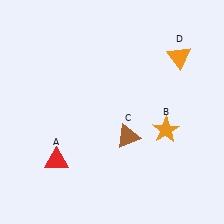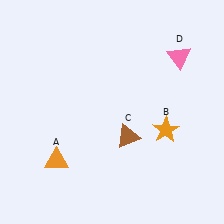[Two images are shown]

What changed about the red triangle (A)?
In Image 1, A is red. In Image 2, it changed to orange.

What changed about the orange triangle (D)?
In Image 1, D is orange. In Image 2, it changed to pink.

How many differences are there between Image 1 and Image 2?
There are 2 differences between the two images.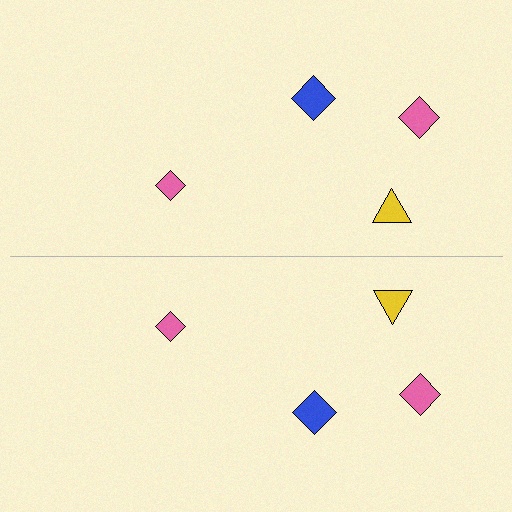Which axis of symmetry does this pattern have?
The pattern has a horizontal axis of symmetry running through the center of the image.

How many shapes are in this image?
There are 8 shapes in this image.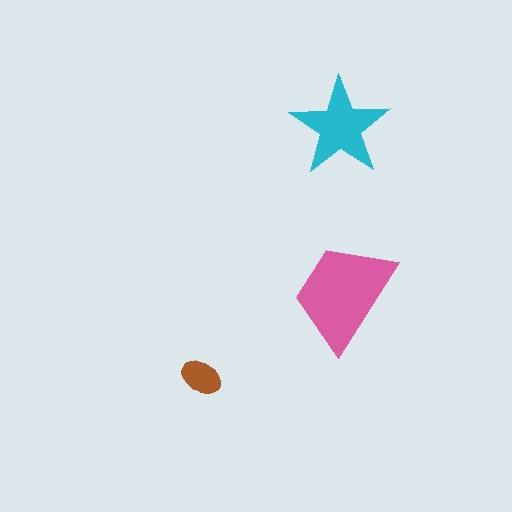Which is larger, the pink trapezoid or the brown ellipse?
The pink trapezoid.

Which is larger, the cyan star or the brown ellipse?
The cyan star.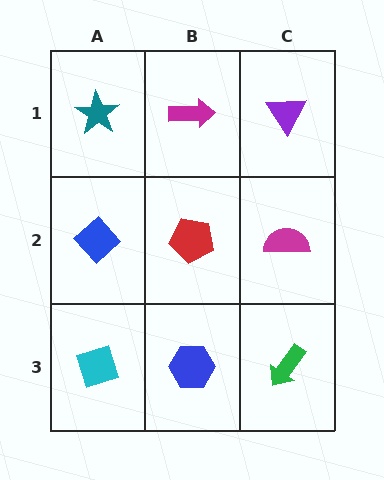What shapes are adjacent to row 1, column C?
A magenta semicircle (row 2, column C), a magenta arrow (row 1, column B).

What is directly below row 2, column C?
A green arrow.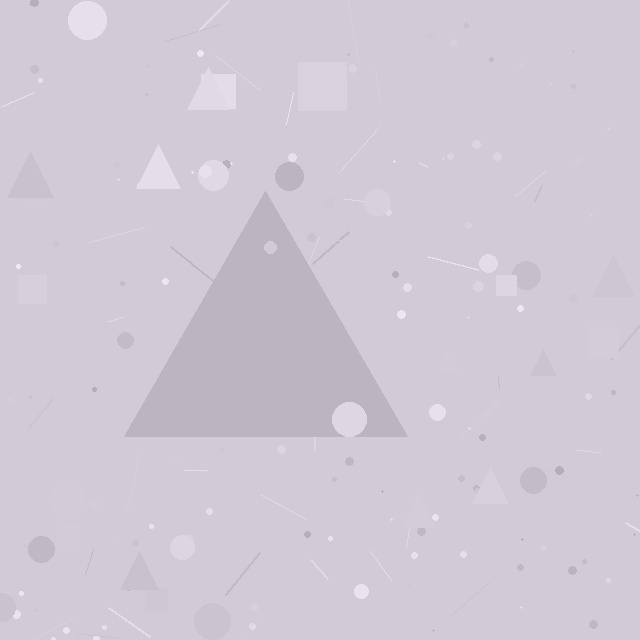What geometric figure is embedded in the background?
A triangle is embedded in the background.